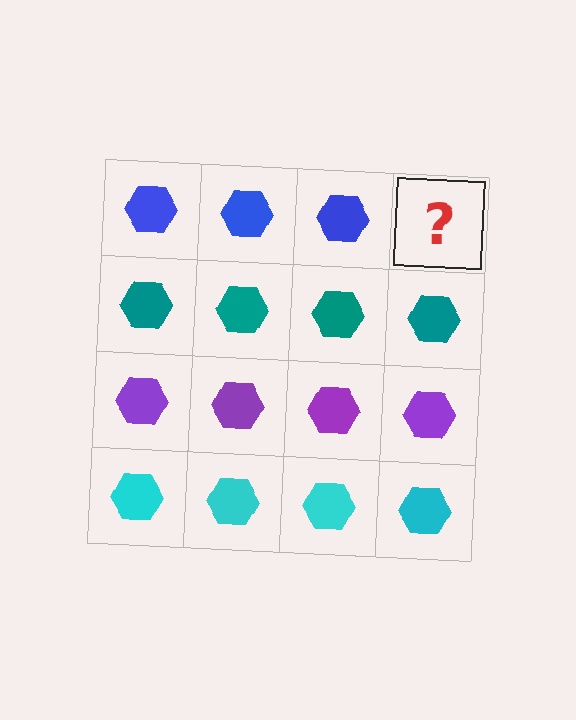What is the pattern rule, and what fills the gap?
The rule is that each row has a consistent color. The gap should be filled with a blue hexagon.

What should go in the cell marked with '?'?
The missing cell should contain a blue hexagon.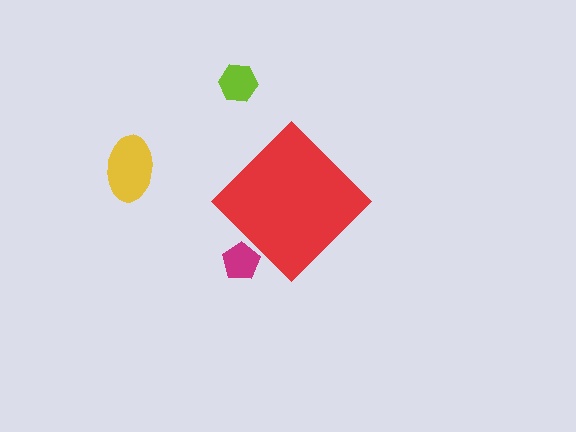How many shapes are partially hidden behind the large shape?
1 shape is partially hidden.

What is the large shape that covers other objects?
A red diamond.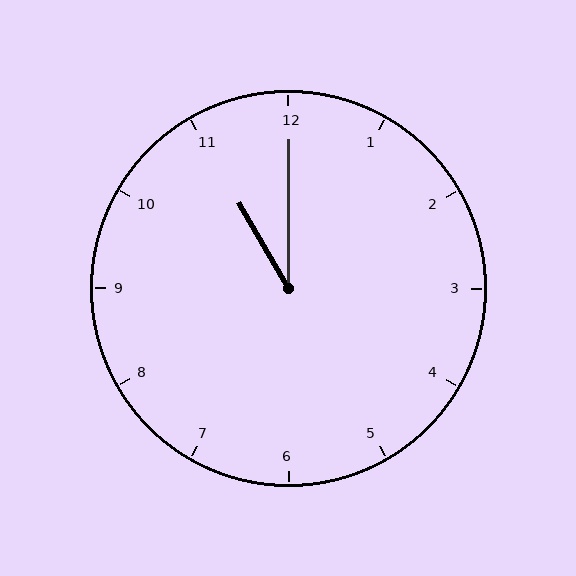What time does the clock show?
11:00.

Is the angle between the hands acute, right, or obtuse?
It is acute.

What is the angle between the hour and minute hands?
Approximately 30 degrees.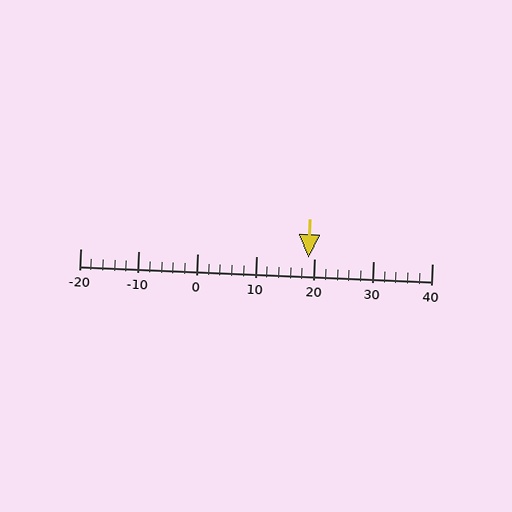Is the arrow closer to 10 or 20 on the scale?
The arrow is closer to 20.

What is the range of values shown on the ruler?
The ruler shows values from -20 to 40.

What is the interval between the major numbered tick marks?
The major tick marks are spaced 10 units apart.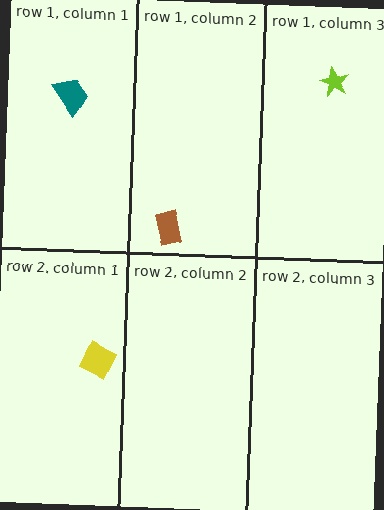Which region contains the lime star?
The row 1, column 3 region.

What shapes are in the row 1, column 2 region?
The brown rectangle.